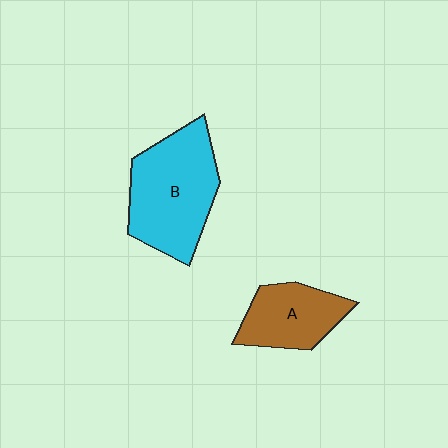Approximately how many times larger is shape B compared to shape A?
Approximately 1.6 times.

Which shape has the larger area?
Shape B (cyan).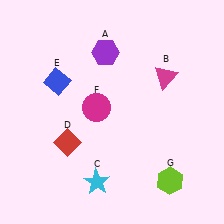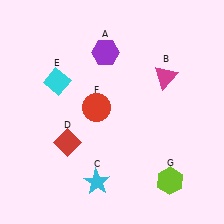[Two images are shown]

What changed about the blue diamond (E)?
In Image 1, E is blue. In Image 2, it changed to cyan.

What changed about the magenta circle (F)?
In Image 1, F is magenta. In Image 2, it changed to red.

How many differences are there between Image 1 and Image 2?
There are 2 differences between the two images.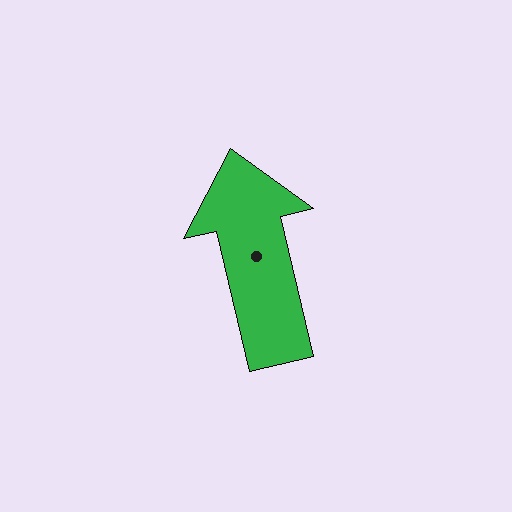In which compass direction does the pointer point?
North.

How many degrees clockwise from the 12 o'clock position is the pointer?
Approximately 347 degrees.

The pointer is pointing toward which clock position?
Roughly 12 o'clock.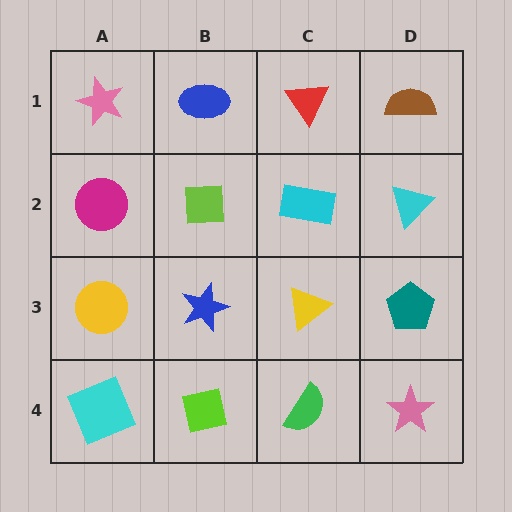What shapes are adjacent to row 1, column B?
A lime square (row 2, column B), a pink star (row 1, column A), a red triangle (row 1, column C).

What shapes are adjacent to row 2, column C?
A red triangle (row 1, column C), a yellow triangle (row 3, column C), a lime square (row 2, column B), a cyan triangle (row 2, column D).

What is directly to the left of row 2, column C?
A lime square.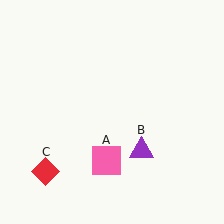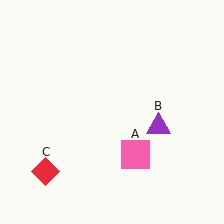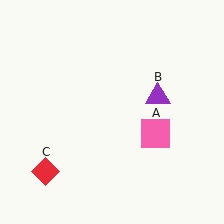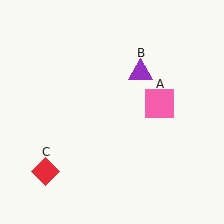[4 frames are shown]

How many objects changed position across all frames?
2 objects changed position: pink square (object A), purple triangle (object B).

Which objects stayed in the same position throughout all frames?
Red diamond (object C) remained stationary.